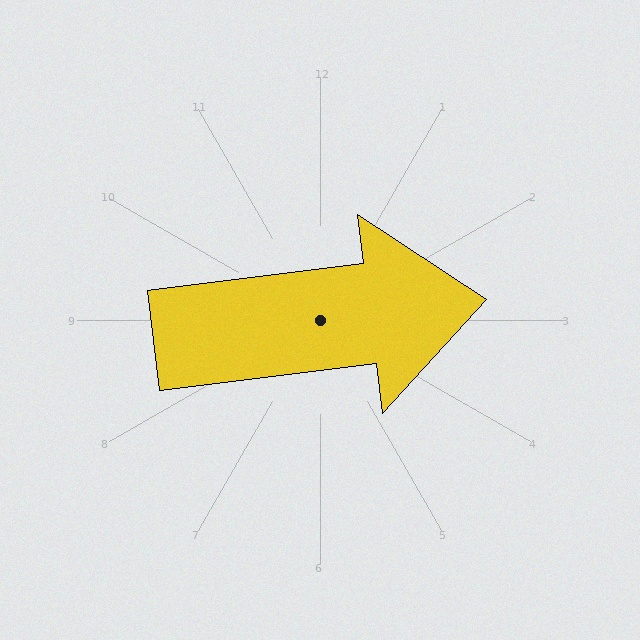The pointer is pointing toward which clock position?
Roughly 3 o'clock.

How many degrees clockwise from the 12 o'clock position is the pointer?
Approximately 83 degrees.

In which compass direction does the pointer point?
East.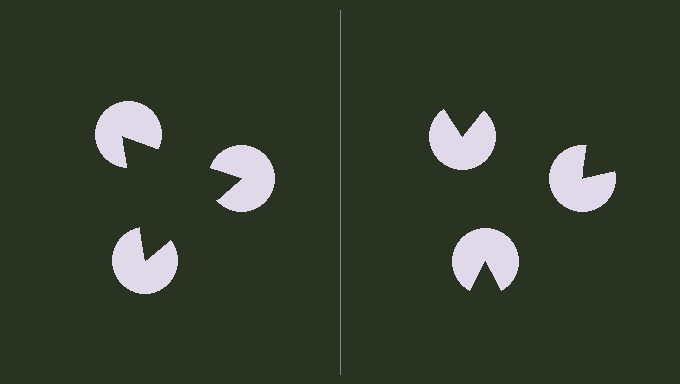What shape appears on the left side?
An illusory triangle.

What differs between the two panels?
The pac-man discs are positioned identically on both sides; only the wedge orientations differ. On the left they align to a triangle; on the right they are misaligned.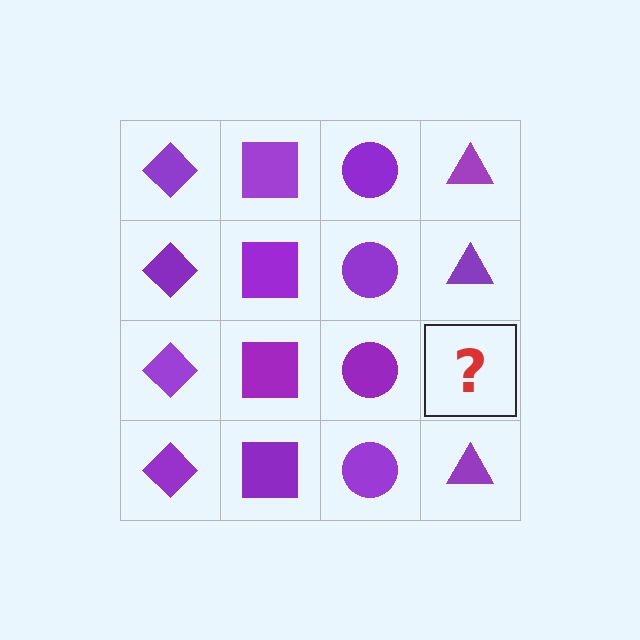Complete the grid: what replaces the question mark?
The question mark should be replaced with a purple triangle.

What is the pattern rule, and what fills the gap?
The rule is that each column has a consistent shape. The gap should be filled with a purple triangle.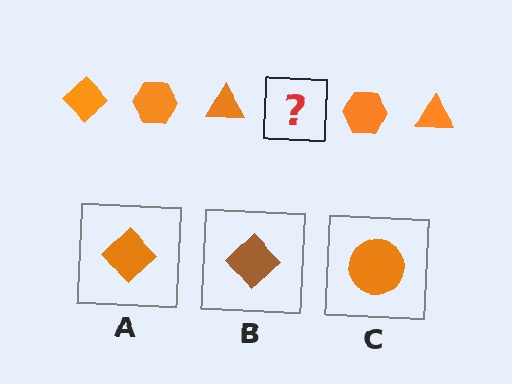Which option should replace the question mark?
Option A.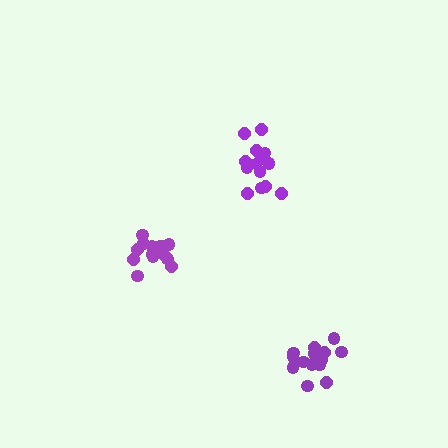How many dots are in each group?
Group 1: 14 dots, Group 2: 15 dots, Group 3: 15 dots (44 total).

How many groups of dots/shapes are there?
There are 3 groups.